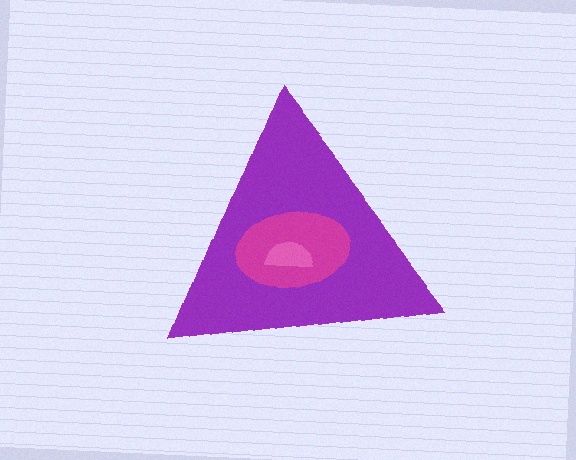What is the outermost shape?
The purple triangle.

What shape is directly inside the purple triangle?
The magenta ellipse.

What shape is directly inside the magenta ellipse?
The pink semicircle.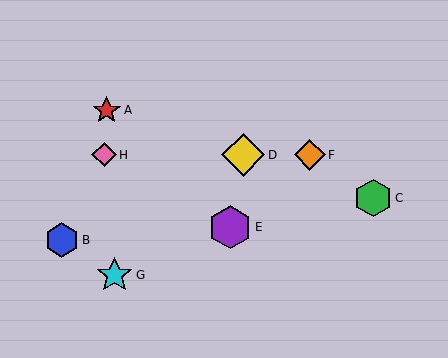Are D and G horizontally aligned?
No, D is at y≈155 and G is at y≈275.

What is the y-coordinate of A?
Object A is at y≈110.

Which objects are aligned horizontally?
Objects D, F, H are aligned horizontally.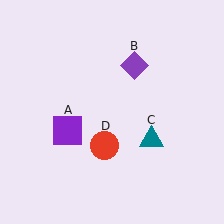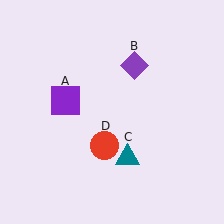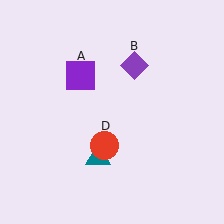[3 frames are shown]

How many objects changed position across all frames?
2 objects changed position: purple square (object A), teal triangle (object C).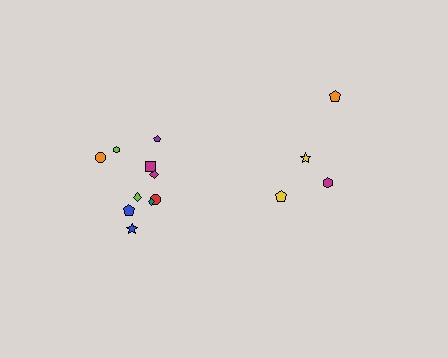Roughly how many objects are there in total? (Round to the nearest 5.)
Roughly 15 objects in total.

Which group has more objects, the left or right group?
The left group.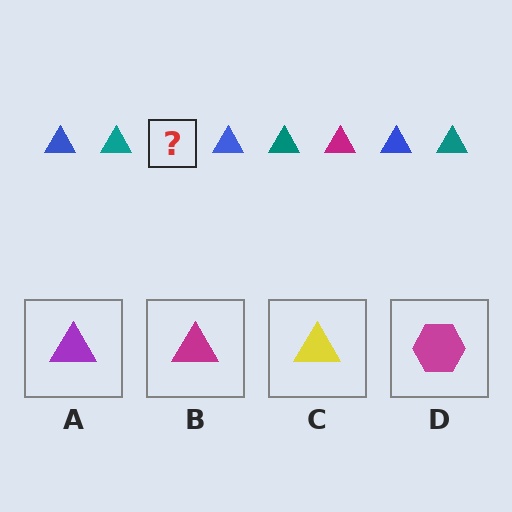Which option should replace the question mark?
Option B.